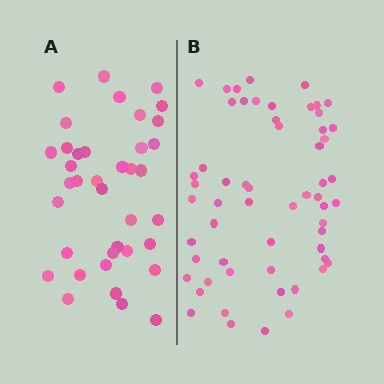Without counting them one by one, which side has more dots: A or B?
Region B (the right region) has more dots.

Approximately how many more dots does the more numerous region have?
Region B has approximately 20 more dots than region A.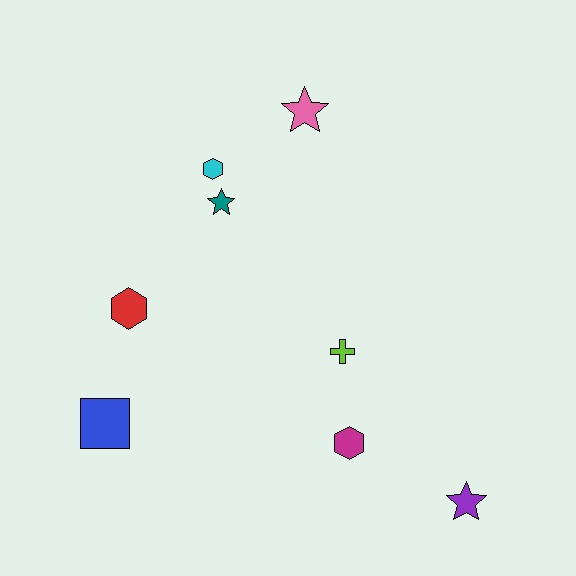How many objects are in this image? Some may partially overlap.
There are 8 objects.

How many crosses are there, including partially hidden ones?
There is 1 cross.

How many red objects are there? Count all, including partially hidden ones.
There is 1 red object.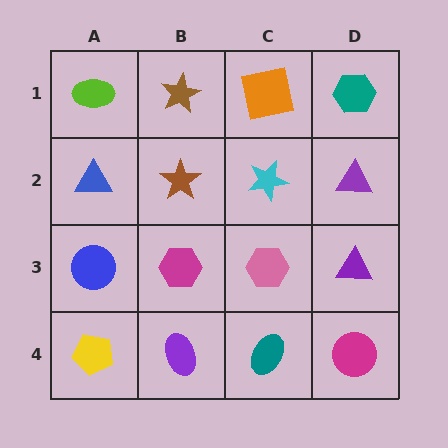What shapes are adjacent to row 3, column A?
A blue triangle (row 2, column A), a yellow pentagon (row 4, column A), a magenta hexagon (row 3, column B).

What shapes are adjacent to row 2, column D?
A teal hexagon (row 1, column D), a purple triangle (row 3, column D), a cyan star (row 2, column C).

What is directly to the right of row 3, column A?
A magenta hexagon.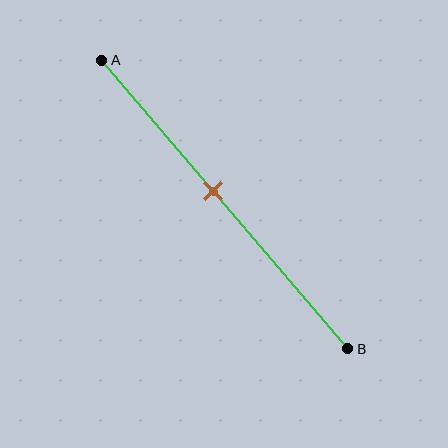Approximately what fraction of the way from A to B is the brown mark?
The brown mark is approximately 45% of the way from A to B.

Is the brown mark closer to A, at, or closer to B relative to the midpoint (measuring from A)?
The brown mark is closer to point A than the midpoint of segment AB.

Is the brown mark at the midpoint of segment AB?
No, the mark is at about 45% from A, not at the 50% midpoint.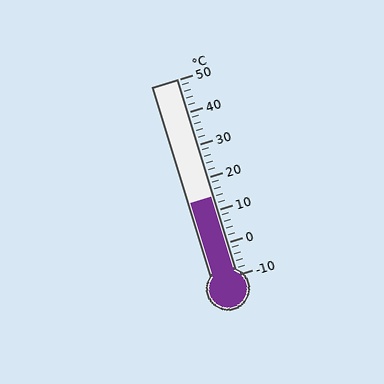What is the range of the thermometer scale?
The thermometer scale ranges from -10°C to 50°C.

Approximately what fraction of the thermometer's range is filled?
The thermometer is filled to approximately 40% of its range.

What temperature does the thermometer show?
The thermometer shows approximately 14°C.